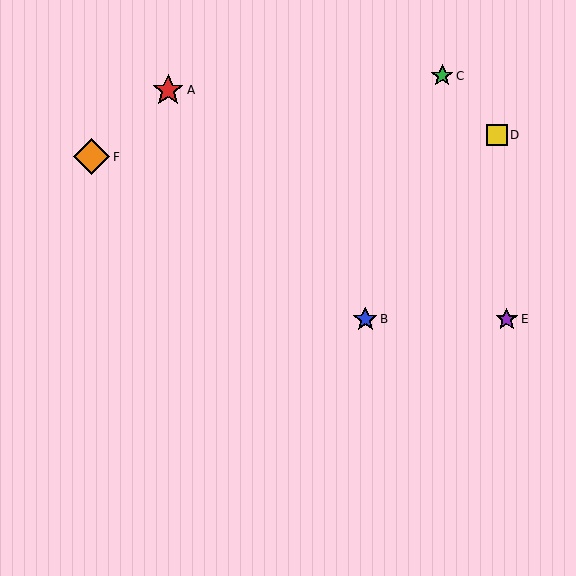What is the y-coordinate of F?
Object F is at y≈157.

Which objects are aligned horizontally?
Objects B, E are aligned horizontally.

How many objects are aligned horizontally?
2 objects (B, E) are aligned horizontally.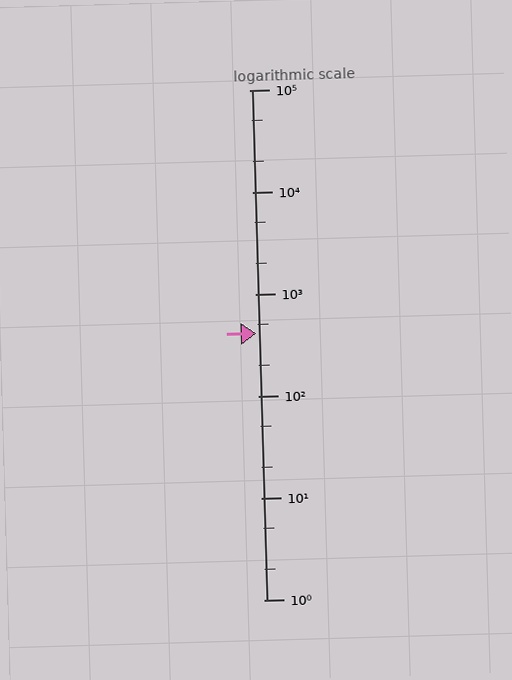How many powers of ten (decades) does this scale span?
The scale spans 5 decades, from 1 to 100000.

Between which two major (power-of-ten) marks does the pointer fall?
The pointer is between 100 and 1000.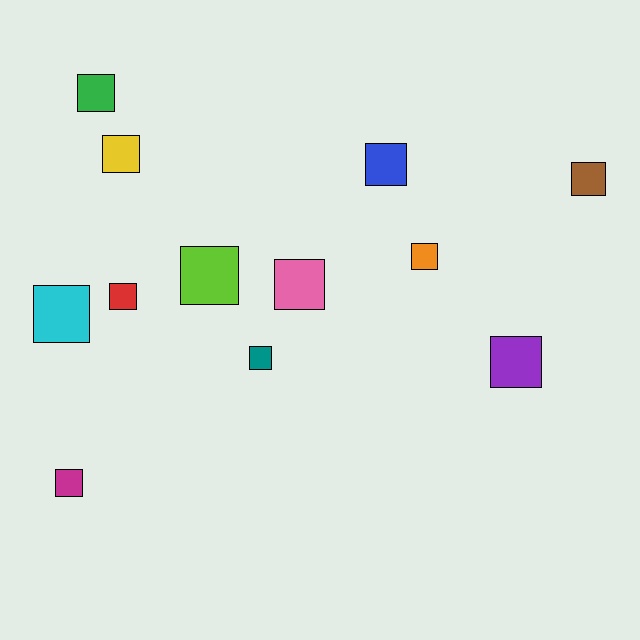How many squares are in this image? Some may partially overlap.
There are 12 squares.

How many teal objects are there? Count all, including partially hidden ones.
There is 1 teal object.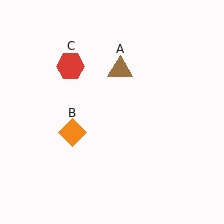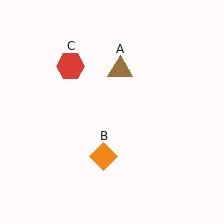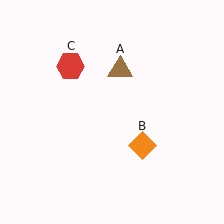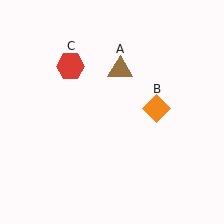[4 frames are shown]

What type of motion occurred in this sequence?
The orange diamond (object B) rotated counterclockwise around the center of the scene.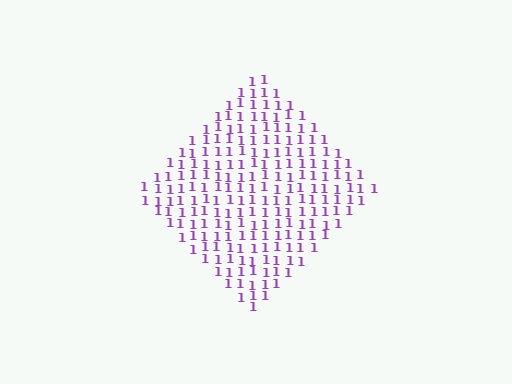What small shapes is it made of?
It is made of small digit 1's.